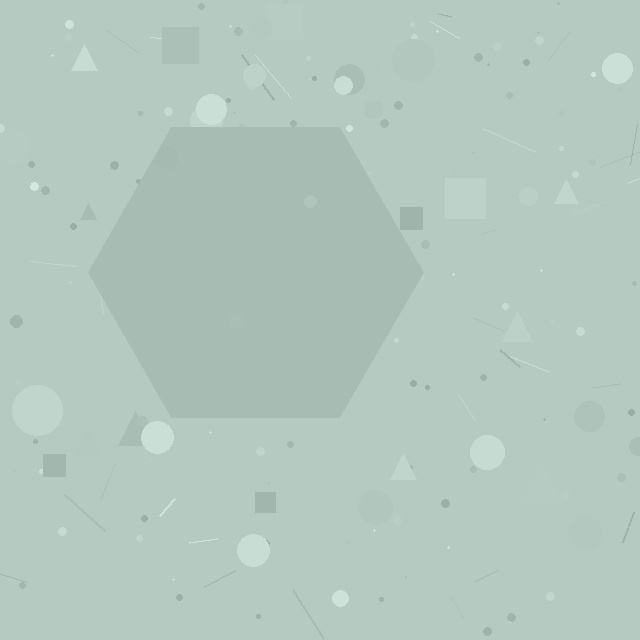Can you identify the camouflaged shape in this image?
The camouflaged shape is a hexagon.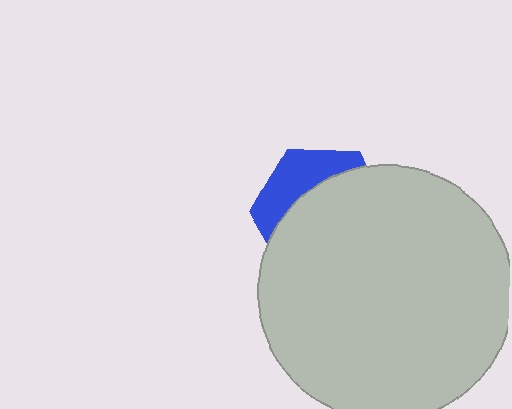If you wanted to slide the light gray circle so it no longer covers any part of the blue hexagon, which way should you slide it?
Slide it down — that is the most direct way to separate the two shapes.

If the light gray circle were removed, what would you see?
You would see the complete blue hexagon.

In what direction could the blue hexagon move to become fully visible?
The blue hexagon could move up. That would shift it out from behind the light gray circle entirely.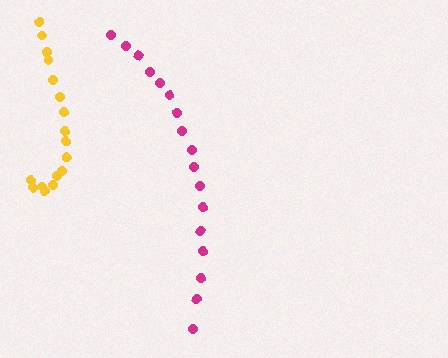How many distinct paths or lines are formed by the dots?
There are 2 distinct paths.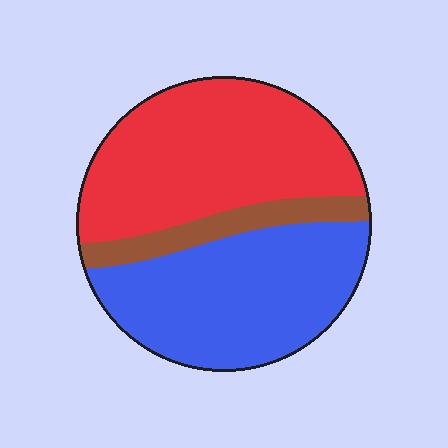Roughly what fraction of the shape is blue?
Blue covers around 45% of the shape.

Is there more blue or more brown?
Blue.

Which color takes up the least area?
Brown, at roughly 10%.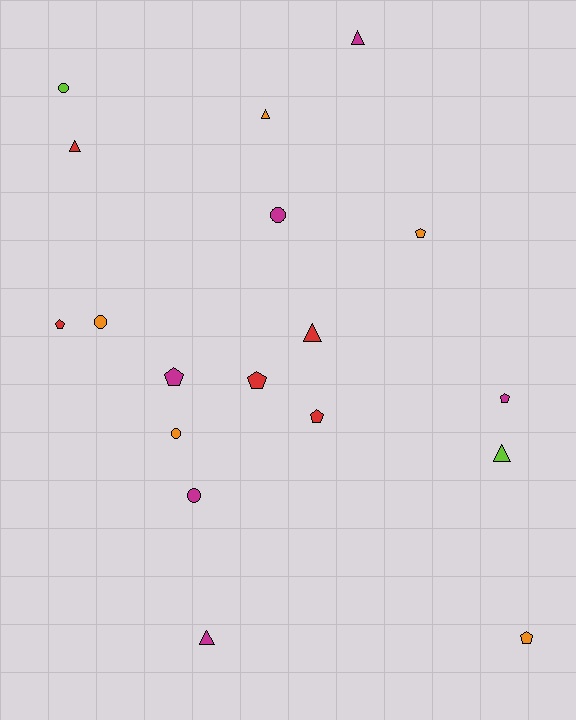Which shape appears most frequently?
Pentagon, with 7 objects.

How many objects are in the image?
There are 18 objects.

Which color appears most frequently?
Magenta, with 6 objects.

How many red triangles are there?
There are 2 red triangles.